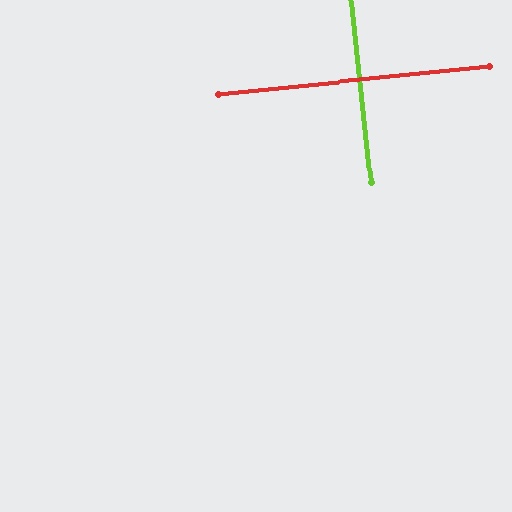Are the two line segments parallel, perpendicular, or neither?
Perpendicular — they meet at approximately 90°.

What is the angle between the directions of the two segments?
Approximately 90 degrees.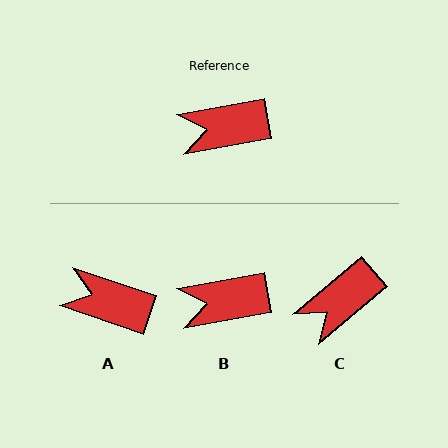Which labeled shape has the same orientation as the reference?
B.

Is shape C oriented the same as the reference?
No, it is off by about 30 degrees.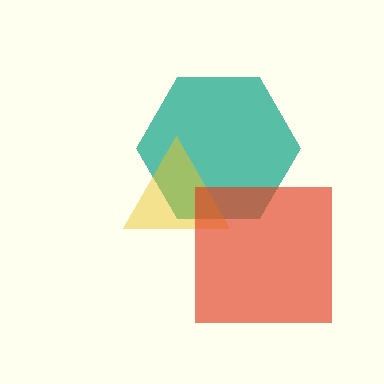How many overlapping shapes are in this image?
There are 3 overlapping shapes in the image.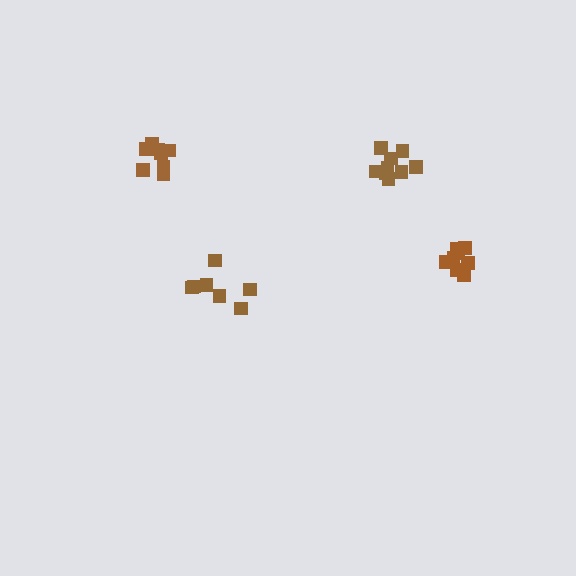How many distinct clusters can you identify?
There are 4 distinct clusters.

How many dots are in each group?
Group 1: 7 dots, Group 2: 9 dots, Group 3: 8 dots, Group 4: 8 dots (32 total).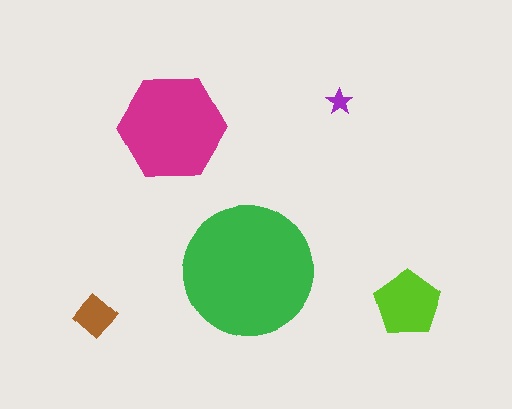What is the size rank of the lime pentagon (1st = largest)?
3rd.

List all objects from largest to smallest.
The green circle, the magenta hexagon, the lime pentagon, the brown diamond, the purple star.